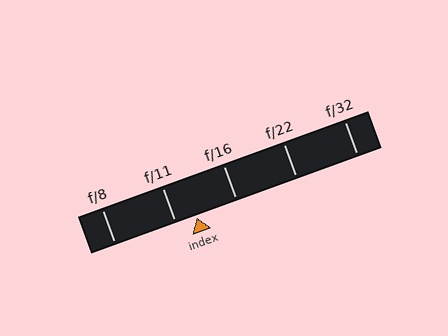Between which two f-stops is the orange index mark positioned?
The index mark is between f/11 and f/16.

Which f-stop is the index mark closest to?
The index mark is closest to f/11.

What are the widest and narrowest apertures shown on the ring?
The widest aperture shown is f/8 and the narrowest is f/32.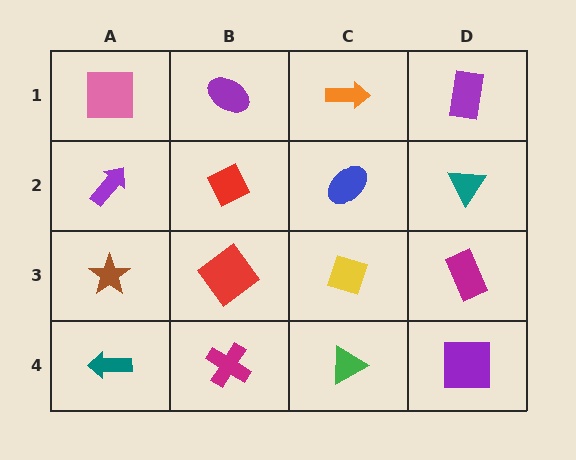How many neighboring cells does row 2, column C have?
4.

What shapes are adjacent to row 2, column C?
An orange arrow (row 1, column C), a yellow diamond (row 3, column C), a red diamond (row 2, column B), a teal triangle (row 2, column D).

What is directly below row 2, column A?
A brown star.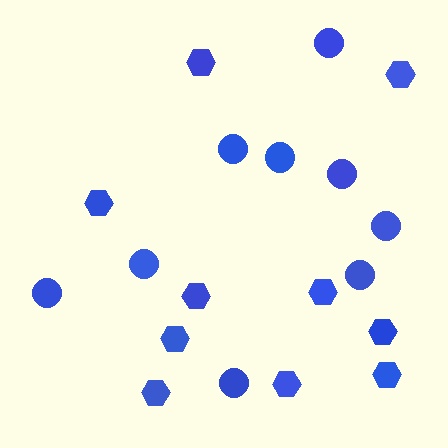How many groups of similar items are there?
There are 2 groups: one group of circles (9) and one group of hexagons (10).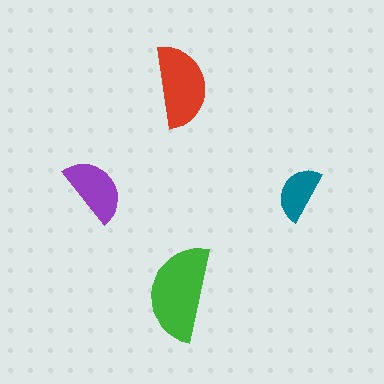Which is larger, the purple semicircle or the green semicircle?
The green one.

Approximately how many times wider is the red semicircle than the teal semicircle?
About 1.5 times wider.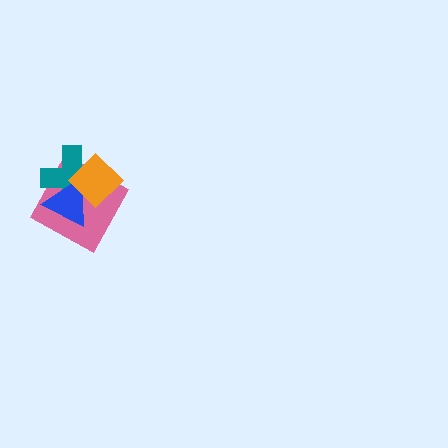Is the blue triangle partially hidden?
Yes, it is partially covered by another shape.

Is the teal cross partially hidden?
Yes, it is partially covered by another shape.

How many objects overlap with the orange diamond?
3 objects overlap with the orange diamond.